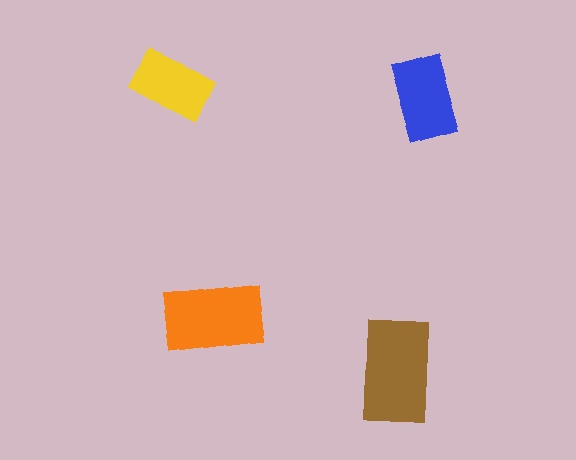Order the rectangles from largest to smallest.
the brown one, the orange one, the blue one, the yellow one.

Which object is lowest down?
The brown rectangle is bottommost.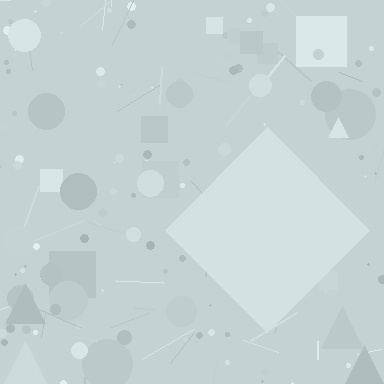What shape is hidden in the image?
A diamond is hidden in the image.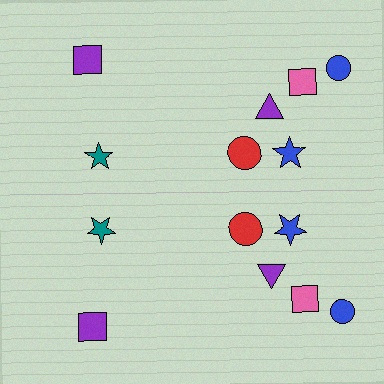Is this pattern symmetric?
Yes, this pattern has bilateral (reflection) symmetry.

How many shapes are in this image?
There are 14 shapes in this image.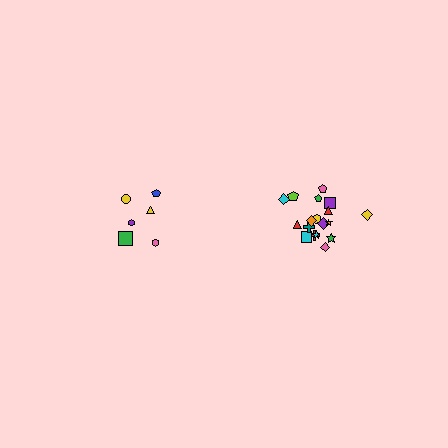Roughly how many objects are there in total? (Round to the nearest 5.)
Roughly 25 objects in total.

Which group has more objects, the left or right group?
The right group.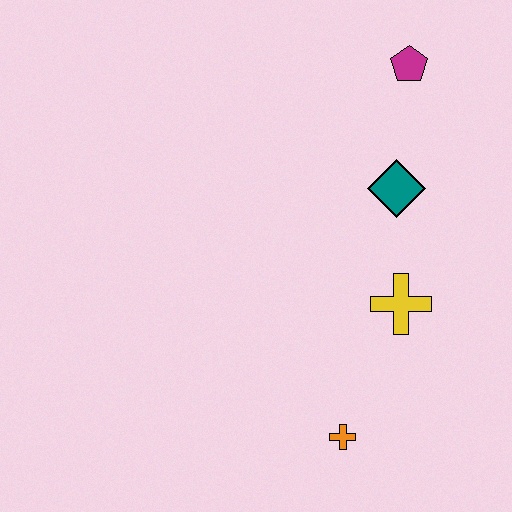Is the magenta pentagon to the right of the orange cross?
Yes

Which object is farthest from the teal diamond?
The orange cross is farthest from the teal diamond.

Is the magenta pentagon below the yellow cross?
No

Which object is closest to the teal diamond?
The yellow cross is closest to the teal diamond.